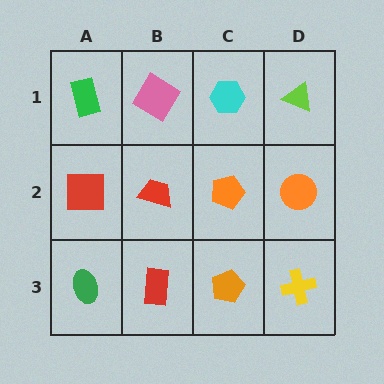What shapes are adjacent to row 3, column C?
An orange pentagon (row 2, column C), a red rectangle (row 3, column B), a yellow cross (row 3, column D).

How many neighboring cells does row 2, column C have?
4.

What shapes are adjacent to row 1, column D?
An orange circle (row 2, column D), a cyan hexagon (row 1, column C).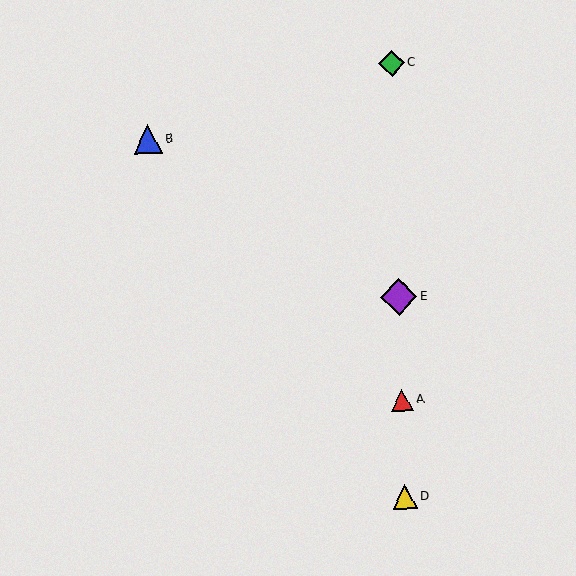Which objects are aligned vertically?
Objects A, C, D, E are aligned vertically.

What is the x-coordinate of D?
Object D is at x≈405.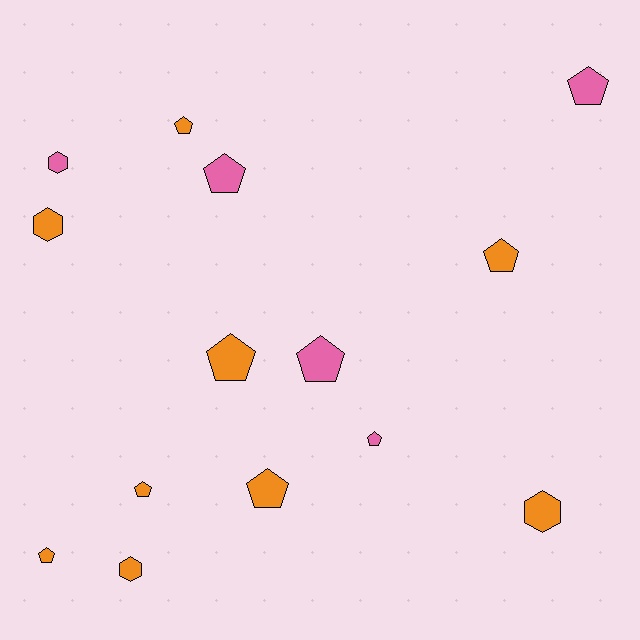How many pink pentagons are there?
There are 4 pink pentagons.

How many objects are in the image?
There are 14 objects.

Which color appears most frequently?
Orange, with 9 objects.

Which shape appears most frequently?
Pentagon, with 10 objects.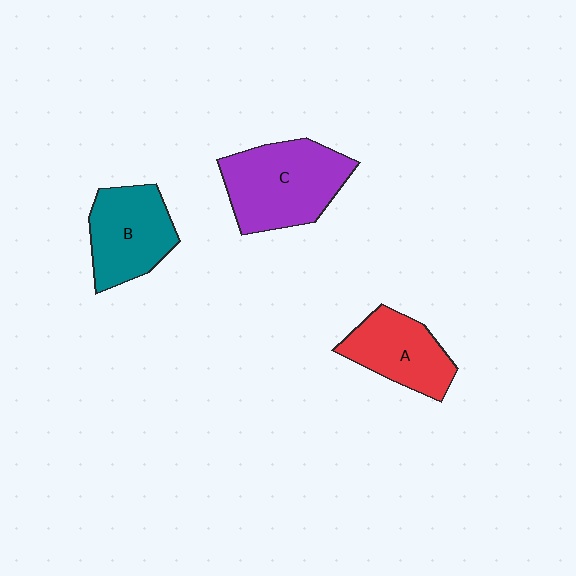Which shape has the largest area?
Shape C (purple).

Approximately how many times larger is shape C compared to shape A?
Approximately 1.4 times.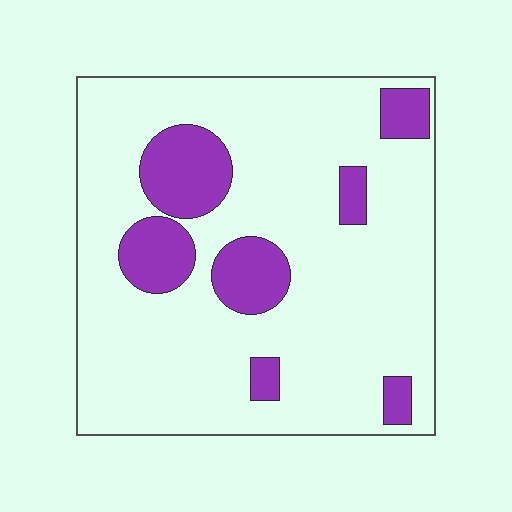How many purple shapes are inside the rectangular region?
7.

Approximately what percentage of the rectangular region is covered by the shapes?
Approximately 20%.